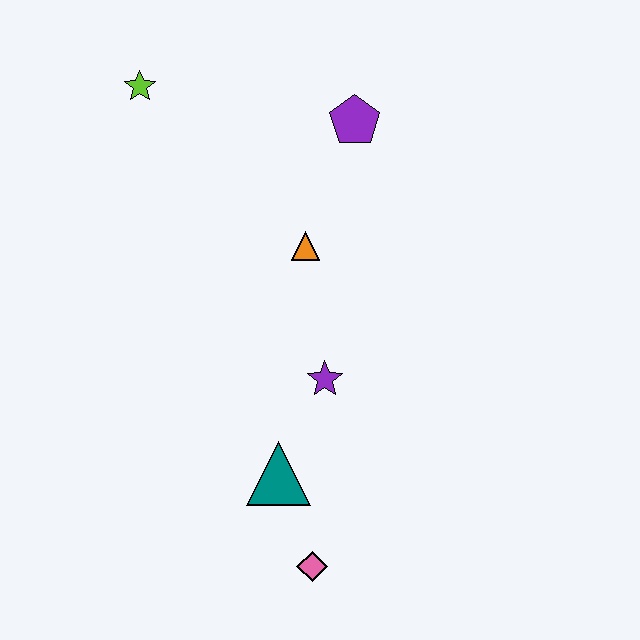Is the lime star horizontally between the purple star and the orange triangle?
No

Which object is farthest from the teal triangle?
The lime star is farthest from the teal triangle.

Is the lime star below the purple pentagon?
No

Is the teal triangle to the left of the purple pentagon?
Yes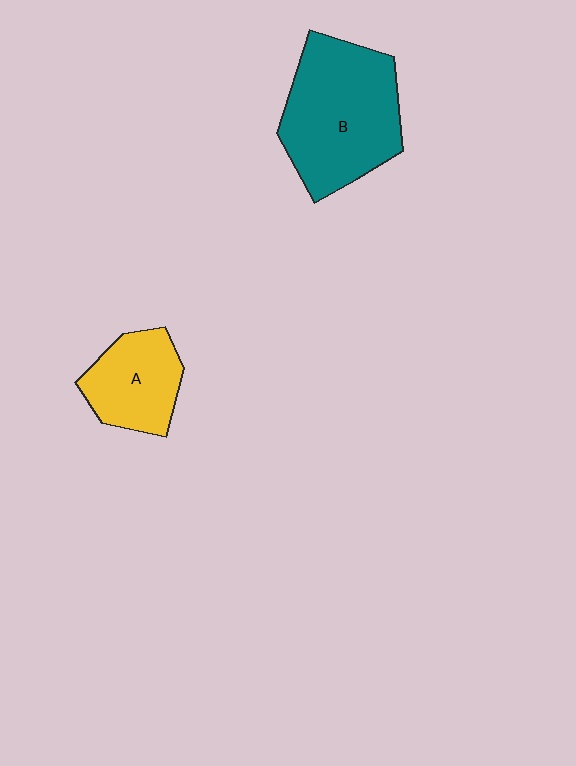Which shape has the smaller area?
Shape A (yellow).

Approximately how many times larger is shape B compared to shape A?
Approximately 1.8 times.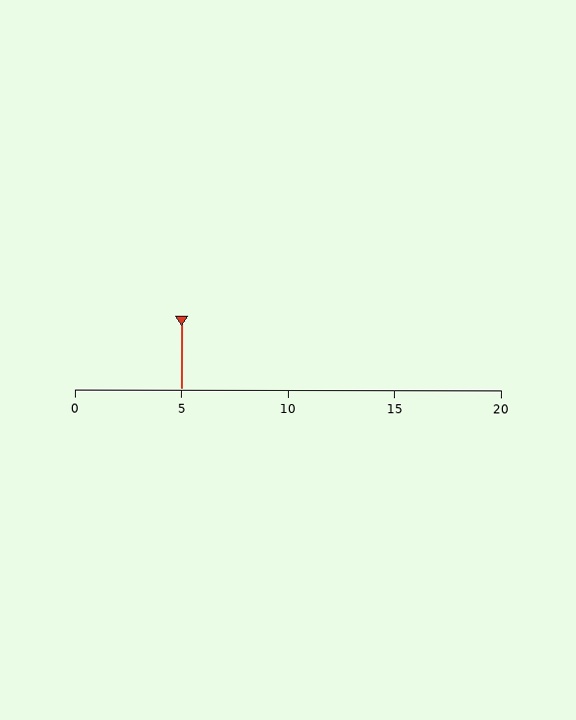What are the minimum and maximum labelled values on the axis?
The axis runs from 0 to 20.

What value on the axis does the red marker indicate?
The marker indicates approximately 5.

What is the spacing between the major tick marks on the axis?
The major ticks are spaced 5 apart.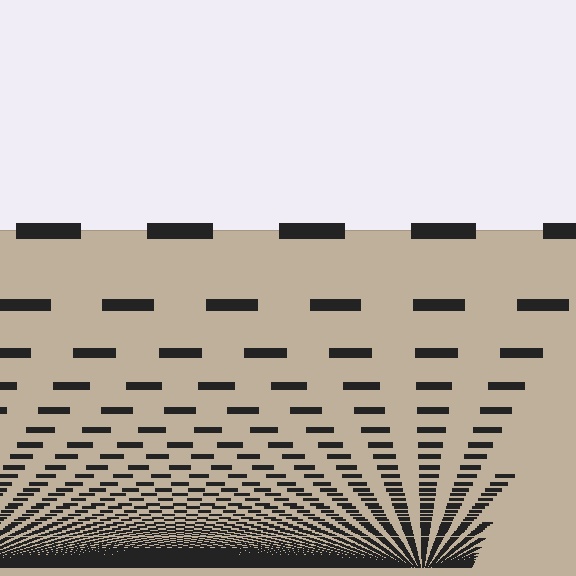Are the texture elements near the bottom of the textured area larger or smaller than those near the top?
Smaller. The gradient is inverted — elements near the bottom are smaller and denser.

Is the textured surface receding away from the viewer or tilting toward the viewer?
The surface appears to tilt toward the viewer. Texture elements get larger and sparser toward the top.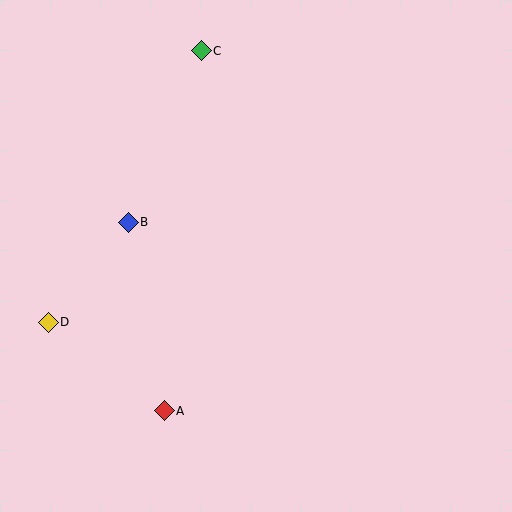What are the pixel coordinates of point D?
Point D is at (48, 322).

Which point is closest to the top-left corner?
Point C is closest to the top-left corner.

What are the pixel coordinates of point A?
Point A is at (164, 411).